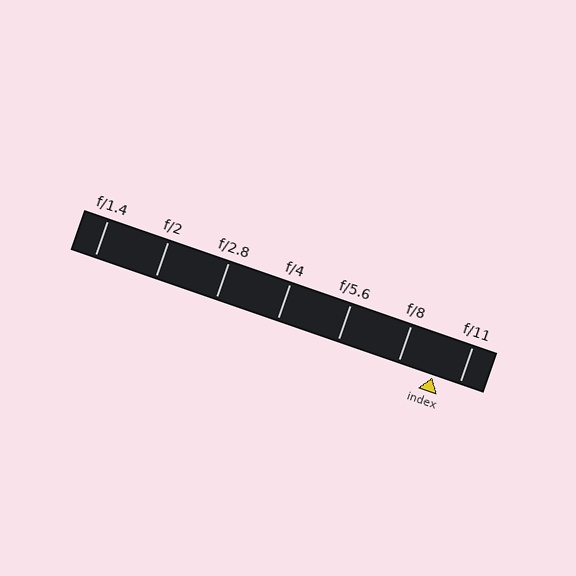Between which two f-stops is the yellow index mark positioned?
The index mark is between f/8 and f/11.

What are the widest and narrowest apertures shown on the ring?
The widest aperture shown is f/1.4 and the narrowest is f/11.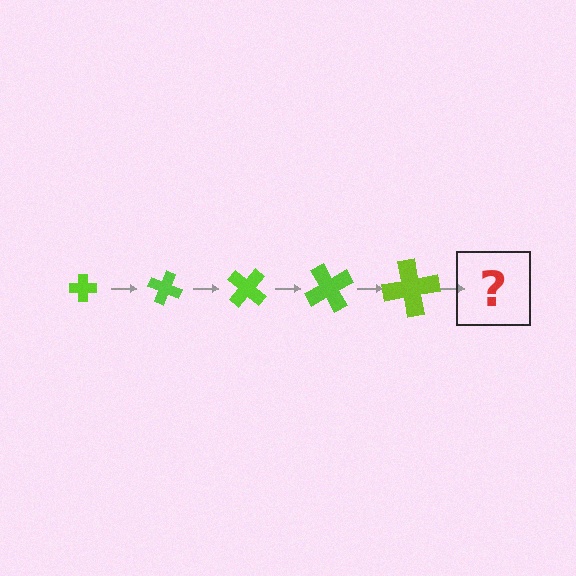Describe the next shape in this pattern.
It should be a cross, larger than the previous one and rotated 100 degrees from the start.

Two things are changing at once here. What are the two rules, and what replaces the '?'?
The two rules are that the cross grows larger each step and it rotates 20 degrees each step. The '?' should be a cross, larger than the previous one and rotated 100 degrees from the start.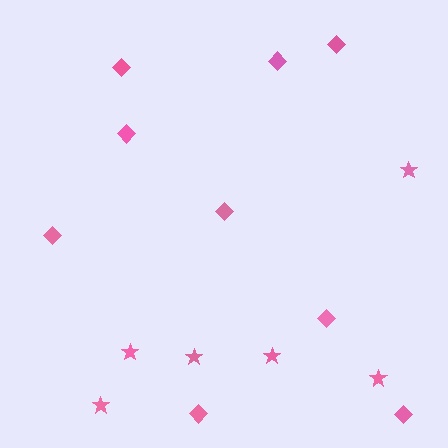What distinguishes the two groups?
There are 2 groups: one group of stars (6) and one group of diamonds (9).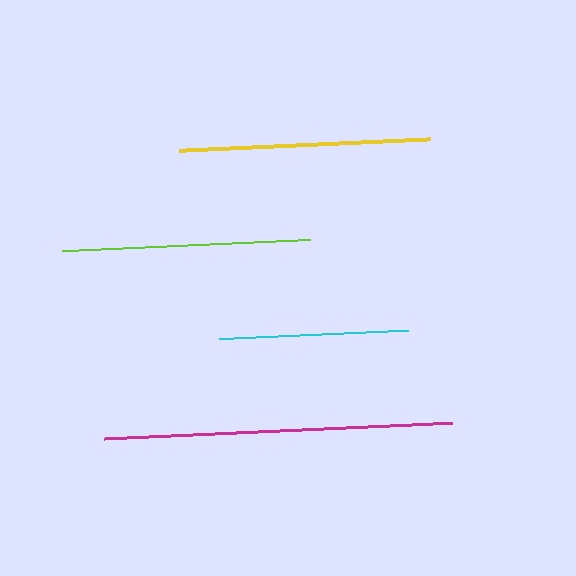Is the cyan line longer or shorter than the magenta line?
The magenta line is longer than the cyan line.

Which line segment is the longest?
The magenta line is the longest at approximately 348 pixels.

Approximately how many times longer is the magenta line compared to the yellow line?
The magenta line is approximately 1.4 times the length of the yellow line.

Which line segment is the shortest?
The cyan line is the shortest at approximately 189 pixels.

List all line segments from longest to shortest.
From longest to shortest: magenta, yellow, lime, cyan.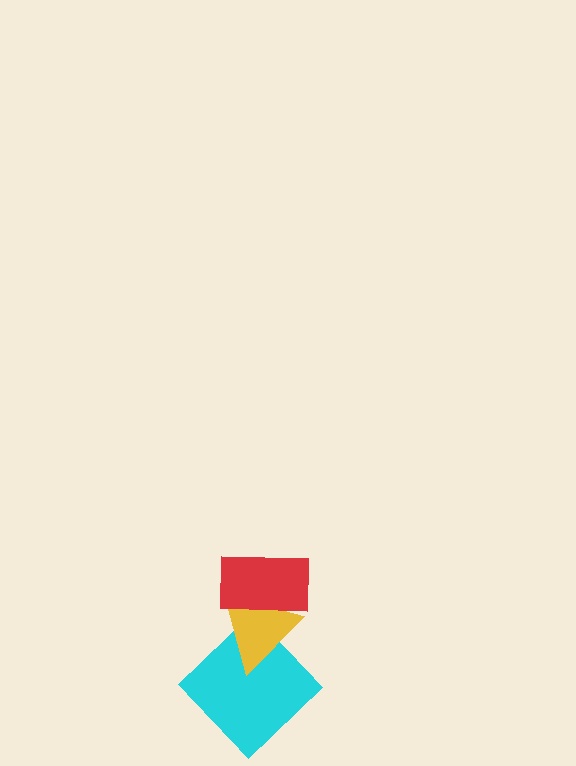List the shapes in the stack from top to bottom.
From top to bottom: the red rectangle, the yellow triangle, the cyan diamond.